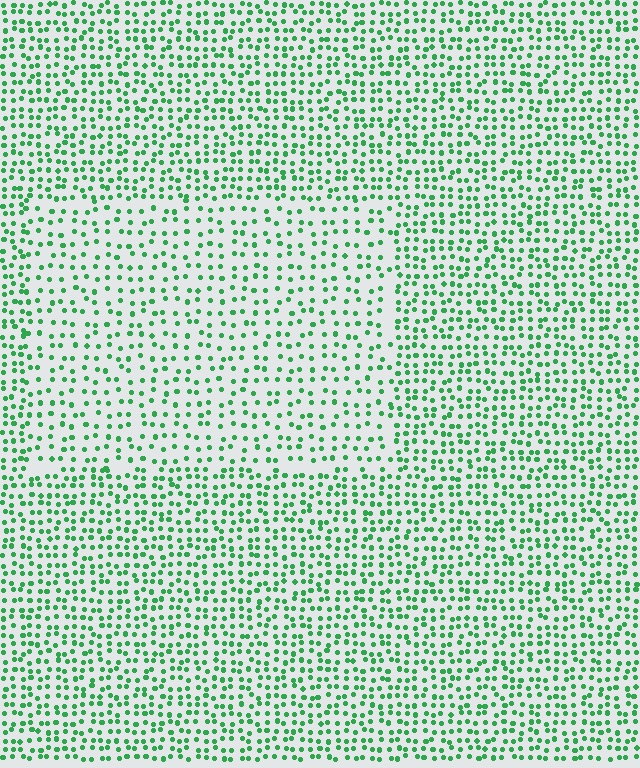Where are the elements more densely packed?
The elements are more densely packed outside the rectangle boundary.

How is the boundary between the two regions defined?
The boundary is defined by a change in element density (approximately 1.7x ratio). All elements are the same color, size, and shape.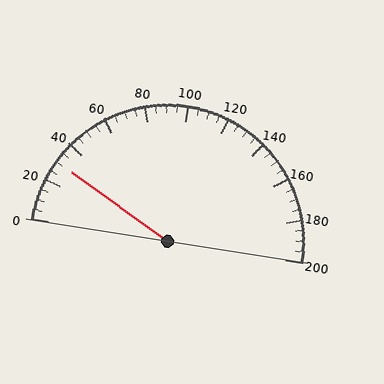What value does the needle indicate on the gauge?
The needle indicates approximately 30.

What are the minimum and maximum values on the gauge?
The gauge ranges from 0 to 200.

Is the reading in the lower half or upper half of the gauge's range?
The reading is in the lower half of the range (0 to 200).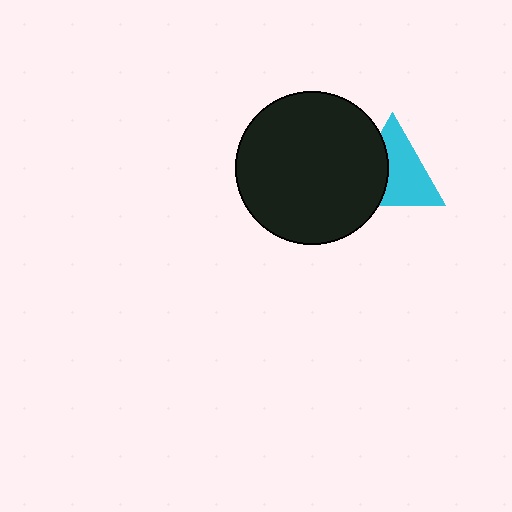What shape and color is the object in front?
The object in front is a black circle.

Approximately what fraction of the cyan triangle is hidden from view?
Roughly 38% of the cyan triangle is hidden behind the black circle.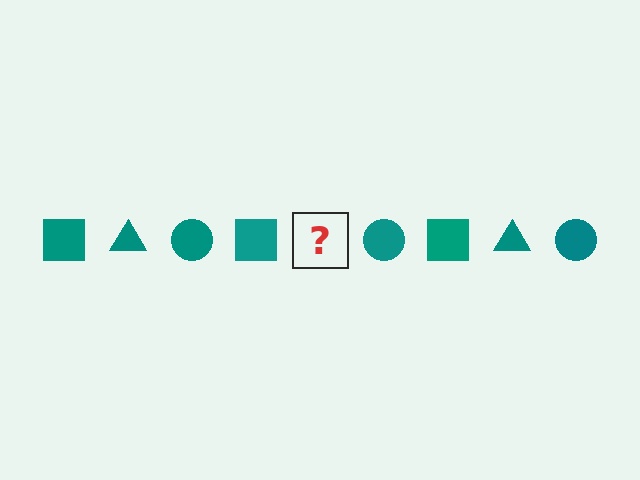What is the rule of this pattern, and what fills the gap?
The rule is that the pattern cycles through square, triangle, circle shapes in teal. The gap should be filled with a teal triangle.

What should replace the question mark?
The question mark should be replaced with a teal triangle.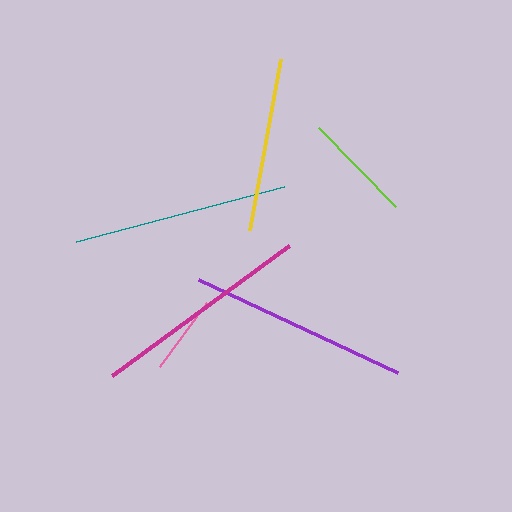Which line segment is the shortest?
The pink line is the shortest at approximately 80 pixels.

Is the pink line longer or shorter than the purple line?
The purple line is longer than the pink line.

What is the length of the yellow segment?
The yellow segment is approximately 174 pixels long.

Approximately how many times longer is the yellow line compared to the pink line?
The yellow line is approximately 2.2 times the length of the pink line.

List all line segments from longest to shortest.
From longest to shortest: magenta, purple, teal, yellow, lime, pink.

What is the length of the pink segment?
The pink segment is approximately 80 pixels long.